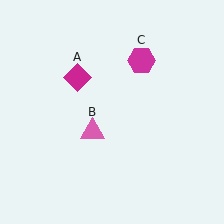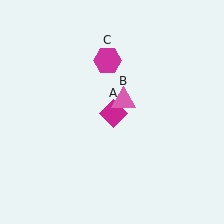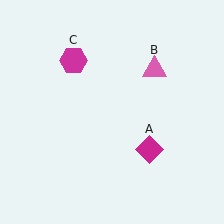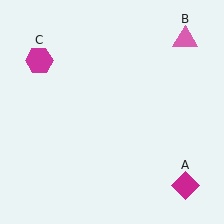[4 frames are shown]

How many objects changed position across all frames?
3 objects changed position: magenta diamond (object A), pink triangle (object B), magenta hexagon (object C).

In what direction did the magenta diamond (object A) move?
The magenta diamond (object A) moved down and to the right.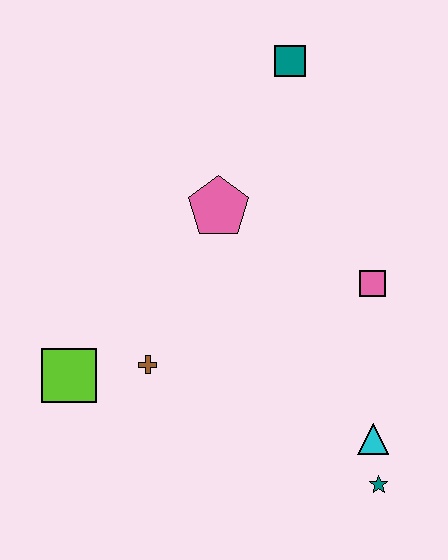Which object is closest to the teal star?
The cyan triangle is closest to the teal star.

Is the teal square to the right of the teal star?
No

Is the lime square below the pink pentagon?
Yes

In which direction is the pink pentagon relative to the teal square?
The pink pentagon is below the teal square.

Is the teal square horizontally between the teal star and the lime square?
Yes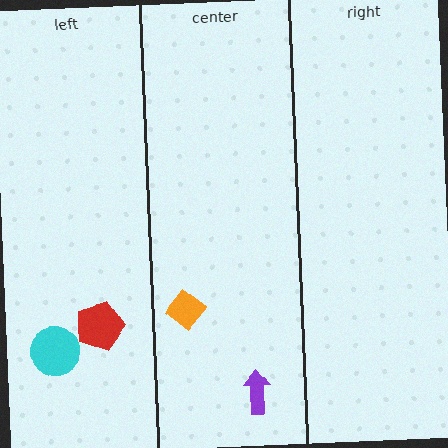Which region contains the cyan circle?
The left region.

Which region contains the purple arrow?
The center region.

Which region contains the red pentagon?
The left region.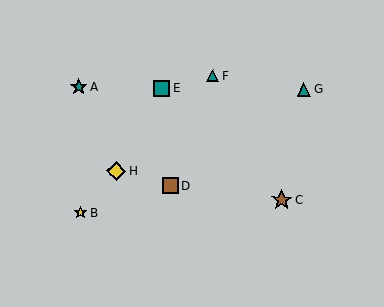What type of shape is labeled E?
Shape E is a teal square.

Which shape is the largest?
The brown star (labeled C) is the largest.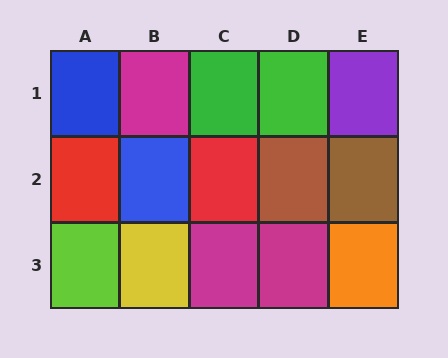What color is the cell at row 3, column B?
Yellow.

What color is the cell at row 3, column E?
Orange.